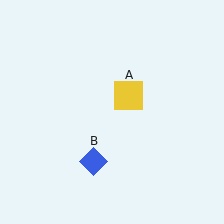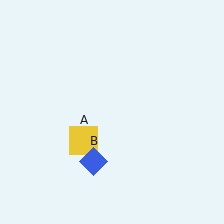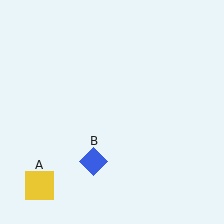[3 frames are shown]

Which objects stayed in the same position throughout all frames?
Blue diamond (object B) remained stationary.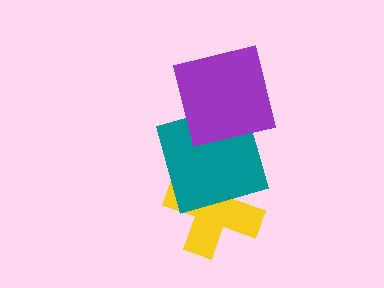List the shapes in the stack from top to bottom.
From top to bottom: the purple square, the teal square, the yellow cross.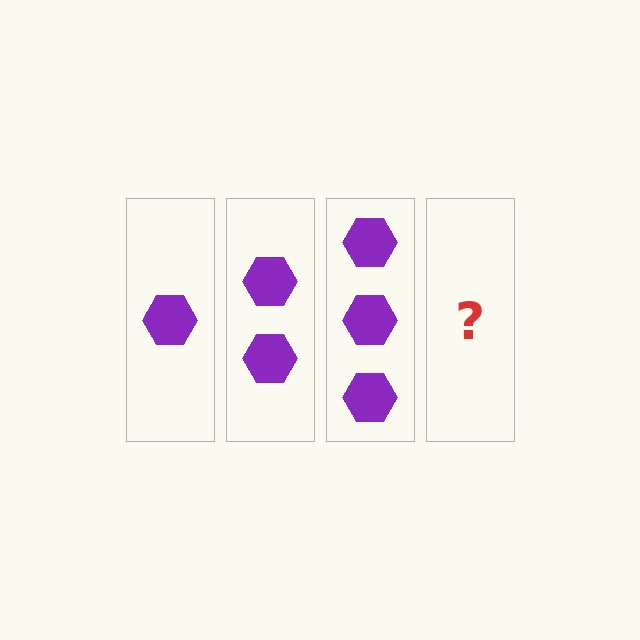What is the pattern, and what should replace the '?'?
The pattern is that each step adds one more hexagon. The '?' should be 4 hexagons.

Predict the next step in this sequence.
The next step is 4 hexagons.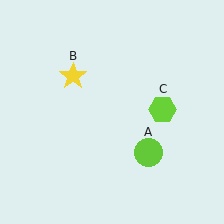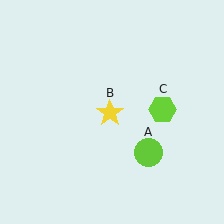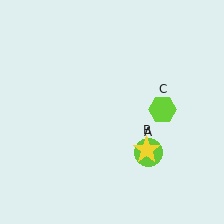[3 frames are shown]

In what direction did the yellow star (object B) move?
The yellow star (object B) moved down and to the right.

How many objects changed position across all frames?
1 object changed position: yellow star (object B).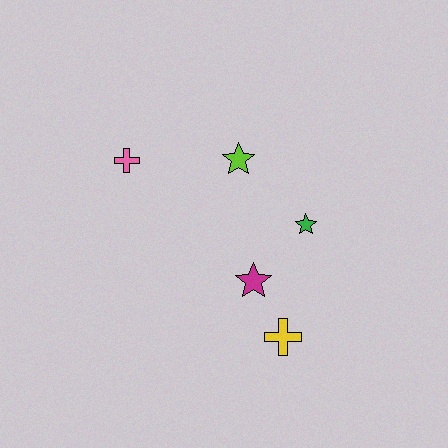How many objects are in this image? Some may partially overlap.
There are 5 objects.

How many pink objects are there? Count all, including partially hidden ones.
There is 1 pink object.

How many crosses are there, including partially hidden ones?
There are 2 crosses.